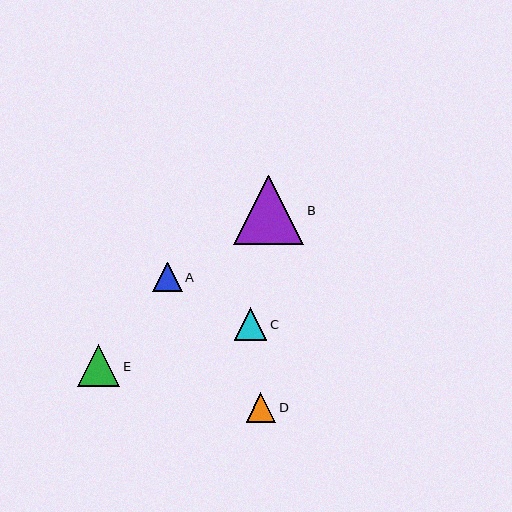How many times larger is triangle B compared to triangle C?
Triangle B is approximately 2.1 times the size of triangle C.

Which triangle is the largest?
Triangle B is the largest with a size of approximately 70 pixels.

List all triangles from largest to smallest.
From largest to smallest: B, E, C, A, D.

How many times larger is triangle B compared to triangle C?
Triangle B is approximately 2.1 times the size of triangle C.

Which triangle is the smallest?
Triangle D is the smallest with a size of approximately 29 pixels.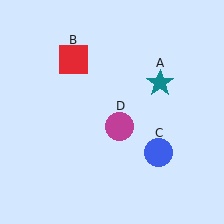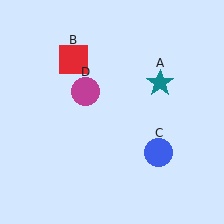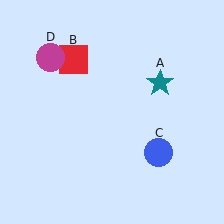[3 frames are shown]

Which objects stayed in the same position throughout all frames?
Teal star (object A) and red square (object B) and blue circle (object C) remained stationary.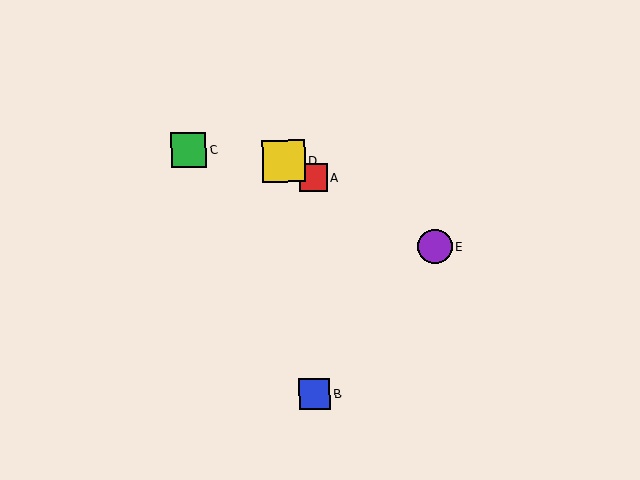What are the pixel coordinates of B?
Object B is at (314, 394).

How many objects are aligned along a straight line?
3 objects (A, D, E) are aligned along a straight line.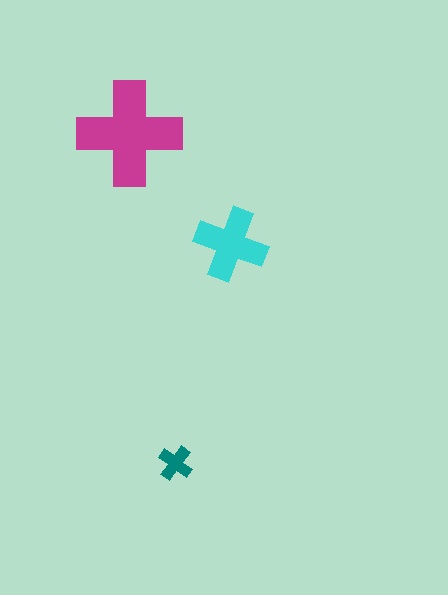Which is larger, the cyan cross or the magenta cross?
The magenta one.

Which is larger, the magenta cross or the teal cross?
The magenta one.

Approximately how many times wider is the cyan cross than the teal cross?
About 2 times wider.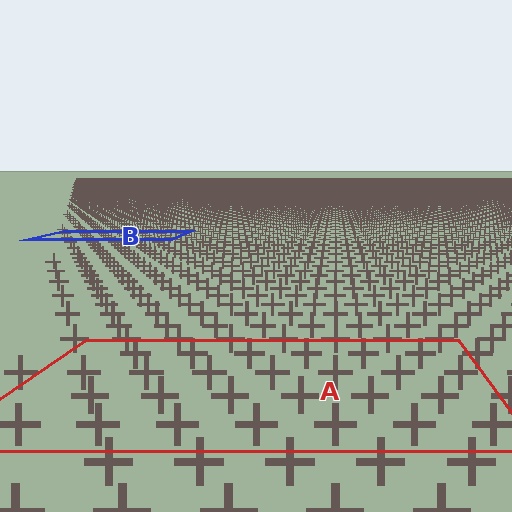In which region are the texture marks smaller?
The texture marks are smaller in region B, because it is farther away.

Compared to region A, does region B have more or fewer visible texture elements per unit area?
Region B has more texture elements per unit area — they are packed more densely because it is farther away.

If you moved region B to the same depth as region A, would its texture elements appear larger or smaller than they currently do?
They would appear larger. At a closer depth, the same texture elements are projected at a bigger on-screen size.